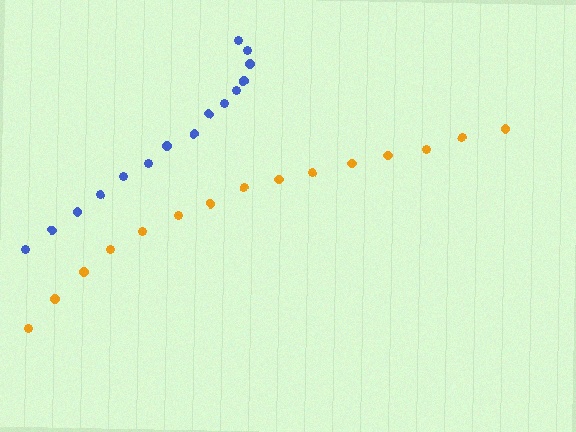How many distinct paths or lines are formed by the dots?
There are 2 distinct paths.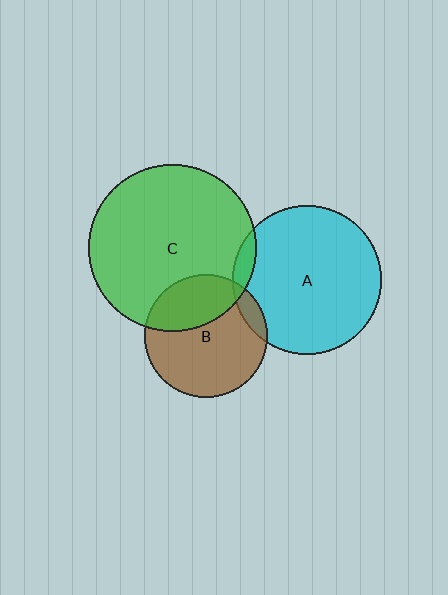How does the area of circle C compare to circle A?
Approximately 1.3 times.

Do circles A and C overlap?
Yes.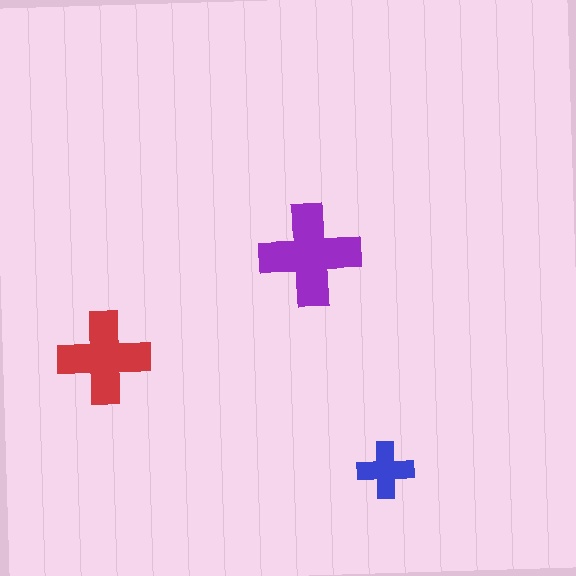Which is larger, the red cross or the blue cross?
The red one.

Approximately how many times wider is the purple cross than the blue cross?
About 2 times wider.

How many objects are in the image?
There are 3 objects in the image.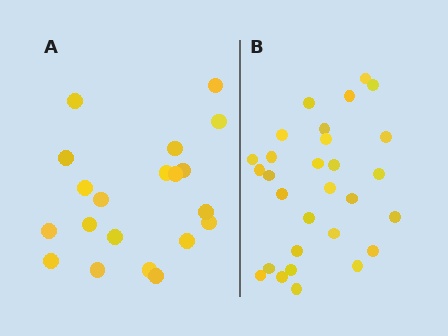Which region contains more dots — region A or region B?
Region B (the right region) has more dots.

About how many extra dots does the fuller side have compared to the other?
Region B has roughly 8 or so more dots than region A.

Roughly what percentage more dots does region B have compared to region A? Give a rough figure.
About 45% more.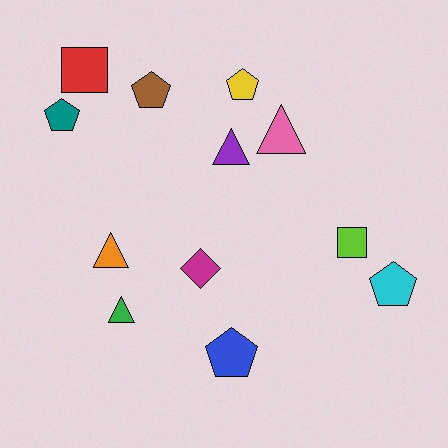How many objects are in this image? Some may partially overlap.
There are 12 objects.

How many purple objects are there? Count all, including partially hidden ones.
There is 1 purple object.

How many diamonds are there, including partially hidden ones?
There is 1 diamond.